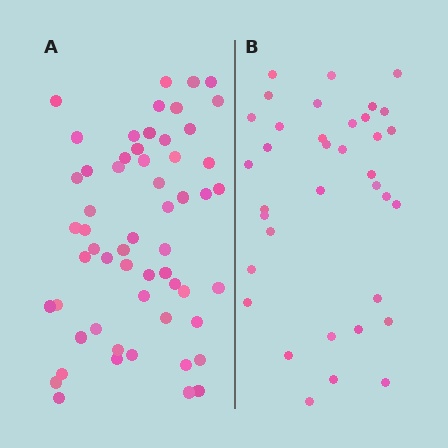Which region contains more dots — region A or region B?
Region A (the left region) has more dots.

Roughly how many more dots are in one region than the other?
Region A has approximately 20 more dots than region B.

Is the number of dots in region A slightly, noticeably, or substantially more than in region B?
Region A has substantially more. The ratio is roughly 1.6 to 1.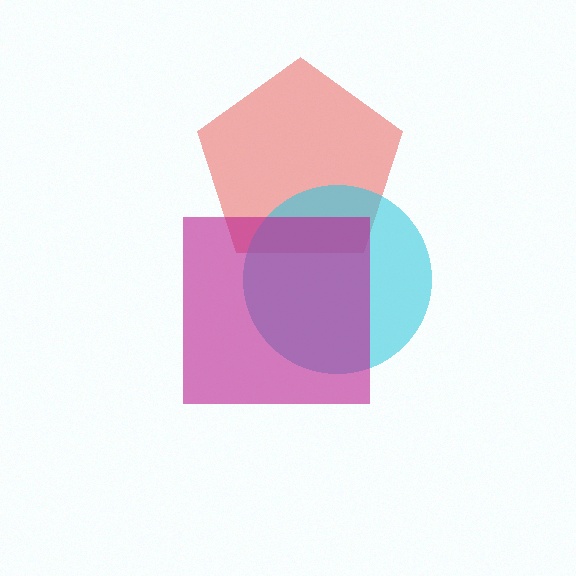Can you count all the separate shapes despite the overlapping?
Yes, there are 3 separate shapes.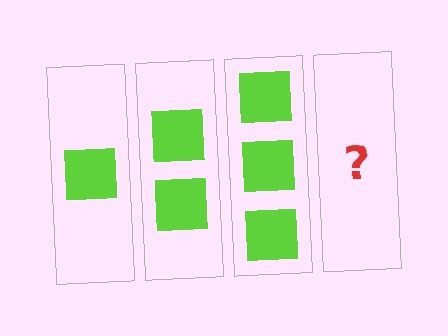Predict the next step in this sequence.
The next step is 4 squares.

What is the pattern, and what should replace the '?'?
The pattern is that each step adds one more square. The '?' should be 4 squares.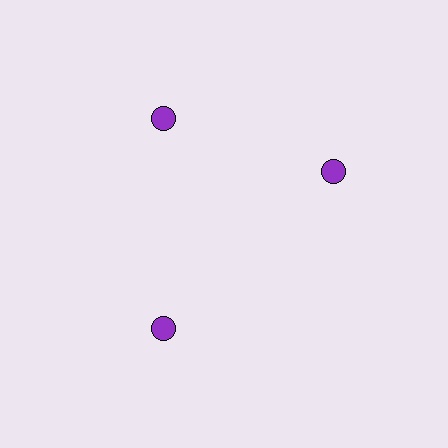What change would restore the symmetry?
The symmetry would be restored by rotating it back into even spacing with its neighbors so that all 3 circles sit at equal angles and equal distance from the center.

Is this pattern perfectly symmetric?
No. The 3 purple circles are arranged in a ring, but one element near the 3 o'clock position is rotated out of alignment along the ring, breaking the 3-fold rotational symmetry.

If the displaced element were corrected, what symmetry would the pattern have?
It would have 3-fold rotational symmetry — the pattern would map onto itself every 120 degrees.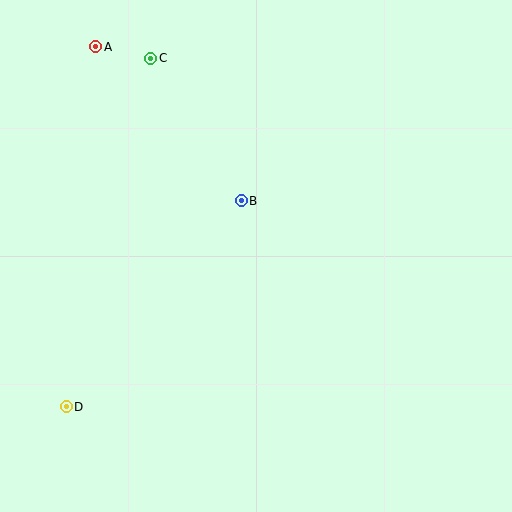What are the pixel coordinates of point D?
Point D is at (66, 407).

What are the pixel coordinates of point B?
Point B is at (241, 201).